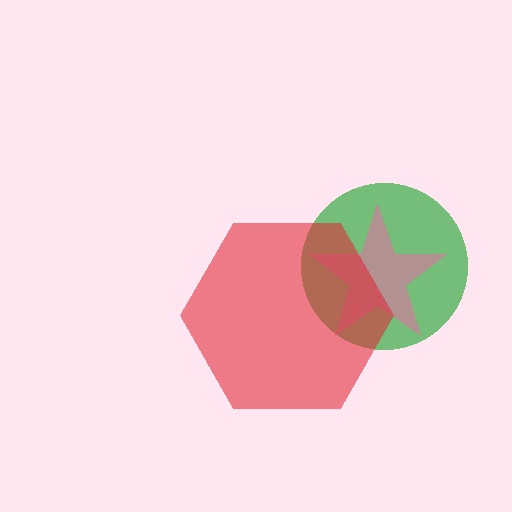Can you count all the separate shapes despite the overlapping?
Yes, there are 3 separate shapes.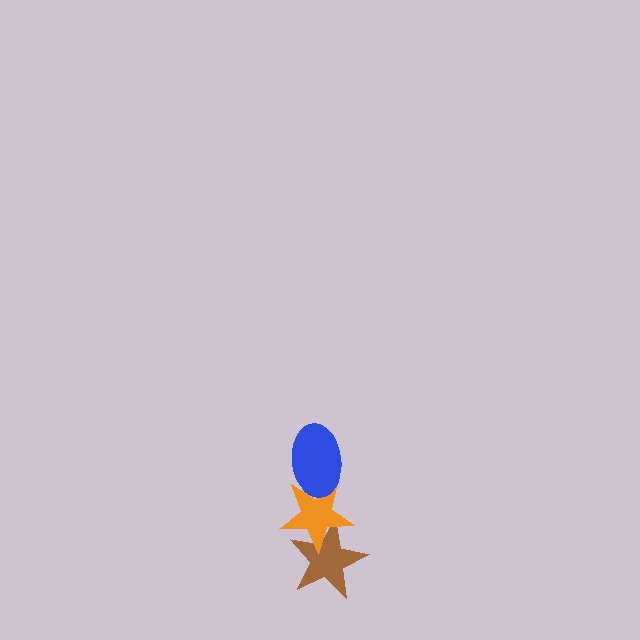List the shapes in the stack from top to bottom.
From top to bottom: the blue ellipse, the orange star, the brown star.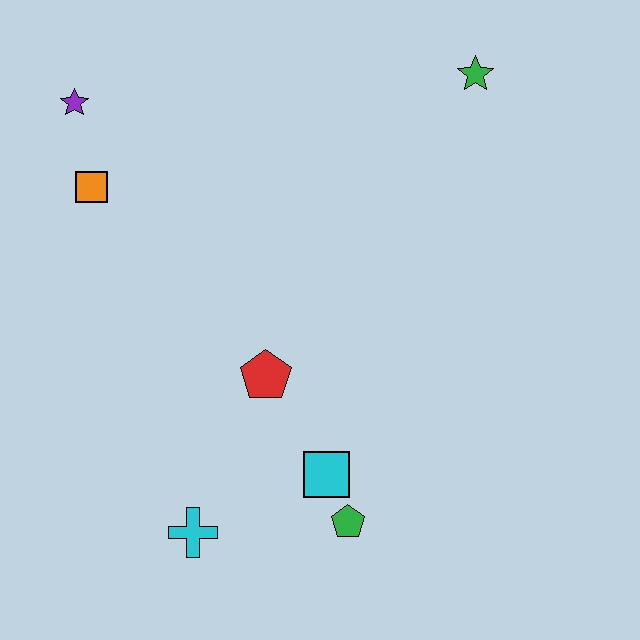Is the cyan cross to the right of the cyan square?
No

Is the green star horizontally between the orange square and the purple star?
No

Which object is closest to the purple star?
The orange square is closest to the purple star.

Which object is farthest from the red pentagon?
The green star is farthest from the red pentagon.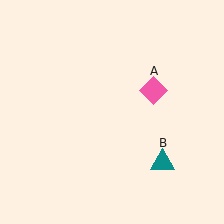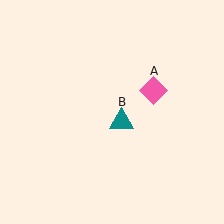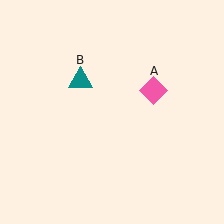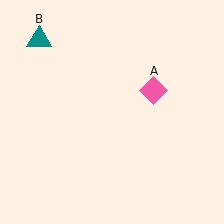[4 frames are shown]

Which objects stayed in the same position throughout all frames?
Pink diamond (object A) remained stationary.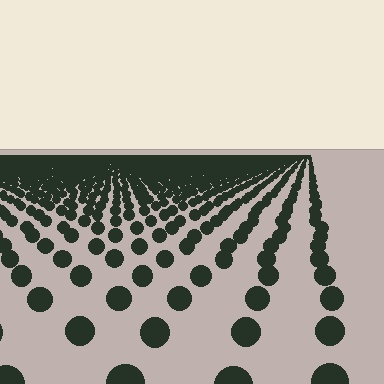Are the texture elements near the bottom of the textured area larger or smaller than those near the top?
Larger. Near the bottom, elements are closer to the viewer and appear at a bigger on-screen size.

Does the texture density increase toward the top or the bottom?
Density increases toward the top.